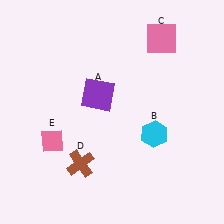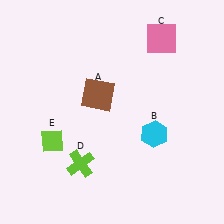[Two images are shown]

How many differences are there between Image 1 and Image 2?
There are 3 differences between the two images.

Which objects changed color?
A changed from purple to brown. D changed from brown to lime. E changed from pink to lime.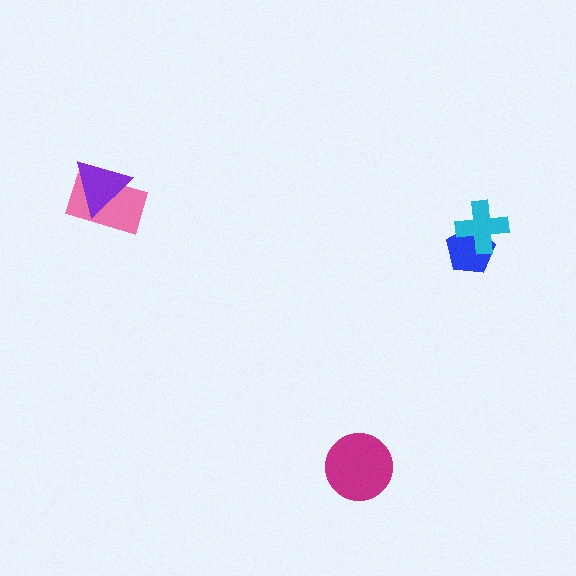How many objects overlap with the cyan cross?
1 object overlaps with the cyan cross.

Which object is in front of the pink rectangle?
The purple triangle is in front of the pink rectangle.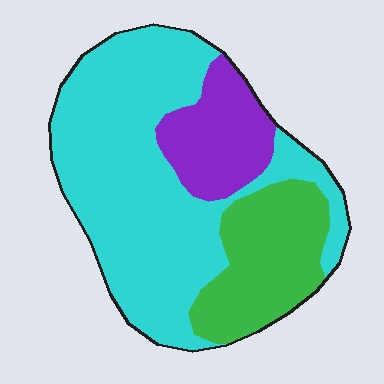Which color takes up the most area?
Cyan, at roughly 60%.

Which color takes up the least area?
Purple, at roughly 15%.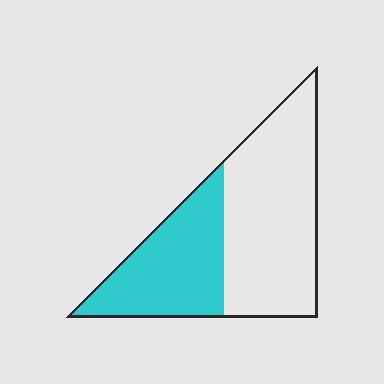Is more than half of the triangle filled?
No.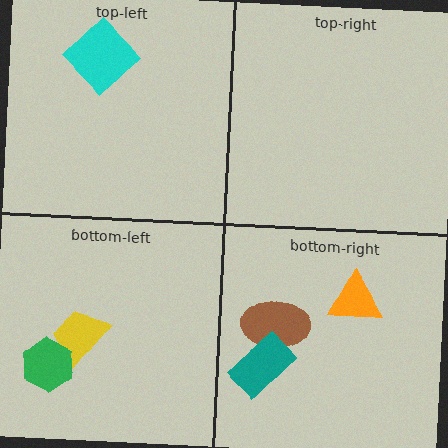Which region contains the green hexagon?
The bottom-left region.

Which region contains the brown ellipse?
The bottom-right region.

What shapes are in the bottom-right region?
The brown ellipse, the teal rectangle, the orange triangle.